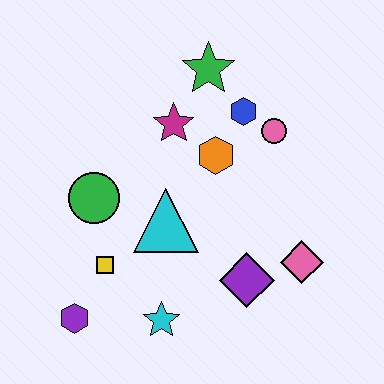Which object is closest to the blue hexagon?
The pink circle is closest to the blue hexagon.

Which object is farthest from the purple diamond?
The green star is farthest from the purple diamond.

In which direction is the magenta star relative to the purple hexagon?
The magenta star is above the purple hexagon.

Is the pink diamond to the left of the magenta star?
No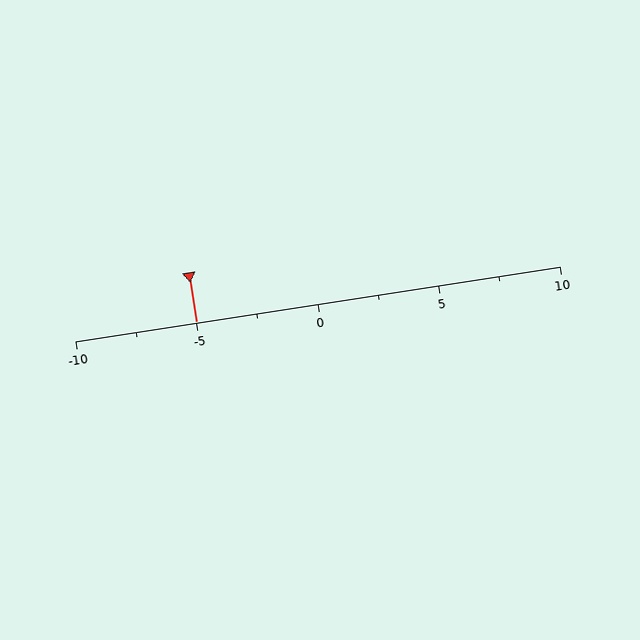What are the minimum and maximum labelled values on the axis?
The axis runs from -10 to 10.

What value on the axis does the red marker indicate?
The marker indicates approximately -5.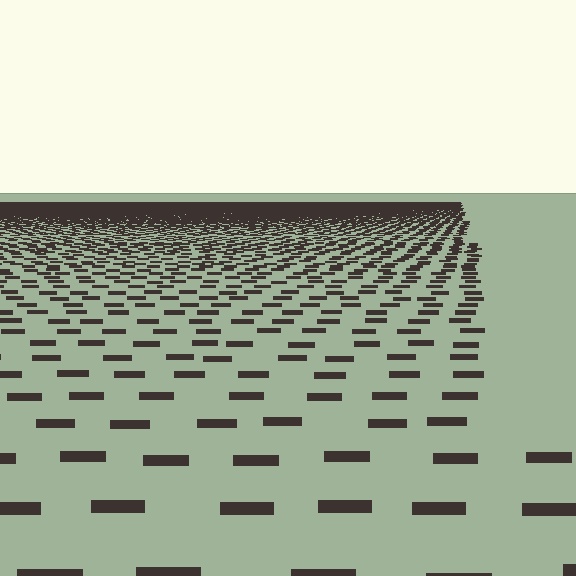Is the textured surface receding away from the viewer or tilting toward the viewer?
The surface is receding away from the viewer. Texture elements get smaller and denser toward the top.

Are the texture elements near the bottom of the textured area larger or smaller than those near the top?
Larger. Near the bottom, elements are closer to the viewer and appear at a bigger on-screen size.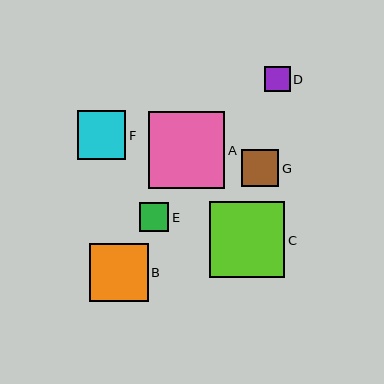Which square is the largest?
Square A is the largest with a size of approximately 76 pixels.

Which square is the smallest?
Square D is the smallest with a size of approximately 26 pixels.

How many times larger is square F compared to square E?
Square F is approximately 1.7 times the size of square E.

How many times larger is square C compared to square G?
Square C is approximately 2.0 times the size of square G.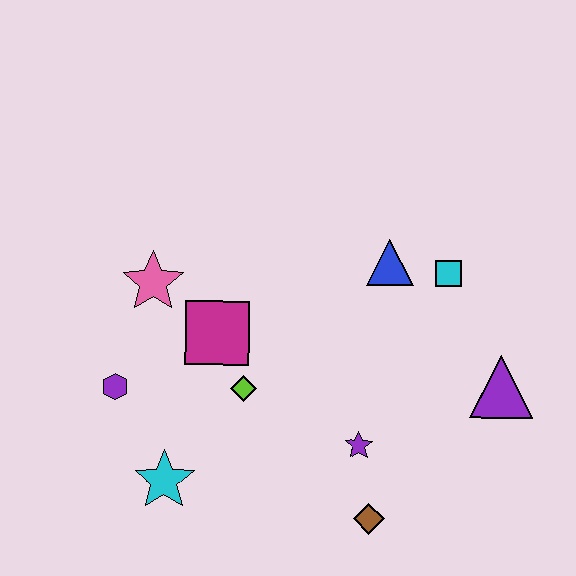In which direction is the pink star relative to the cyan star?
The pink star is above the cyan star.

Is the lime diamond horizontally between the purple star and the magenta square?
Yes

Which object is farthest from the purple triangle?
The purple hexagon is farthest from the purple triangle.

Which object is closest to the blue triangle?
The cyan square is closest to the blue triangle.